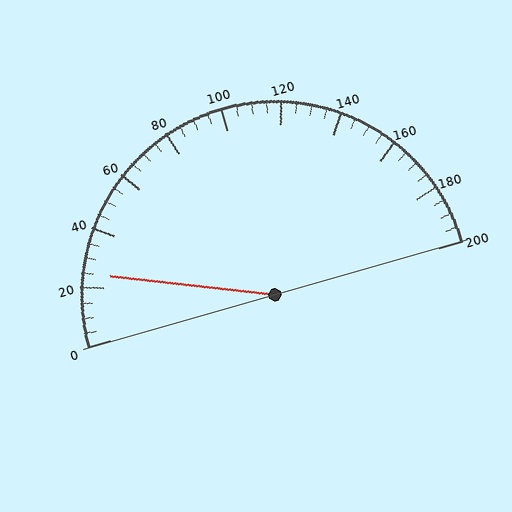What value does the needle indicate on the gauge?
The needle indicates approximately 25.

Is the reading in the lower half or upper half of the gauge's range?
The reading is in the lower half of the range (0 to 200).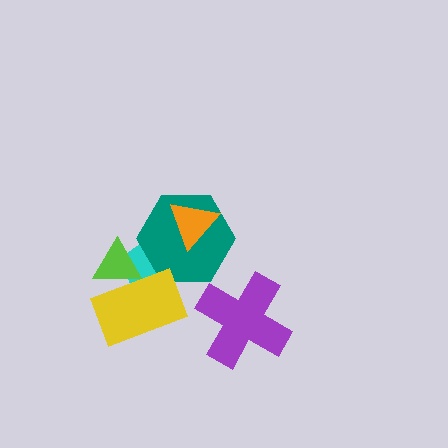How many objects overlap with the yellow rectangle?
2 objects overlap with the yellow rectangle.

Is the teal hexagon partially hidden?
Yes, it is partially covered by another shape.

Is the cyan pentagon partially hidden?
Yes, it is partially covered by another shape.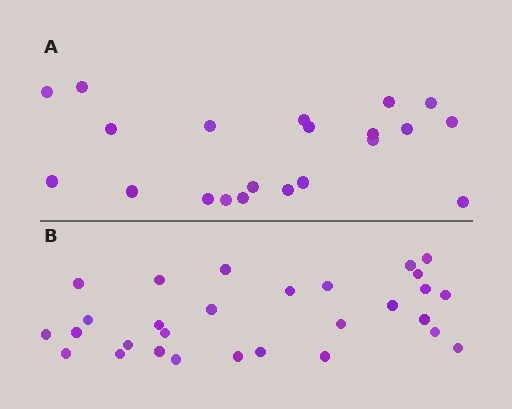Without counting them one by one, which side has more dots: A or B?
Region B (the bottom region) has more dots.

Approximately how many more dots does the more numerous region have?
Region B has roughly 8 or so more dots than region A.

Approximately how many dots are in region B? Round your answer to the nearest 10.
About 30 dots. (The exact count is 29, which rounds to 30.)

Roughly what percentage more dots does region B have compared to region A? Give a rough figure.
About 40% more.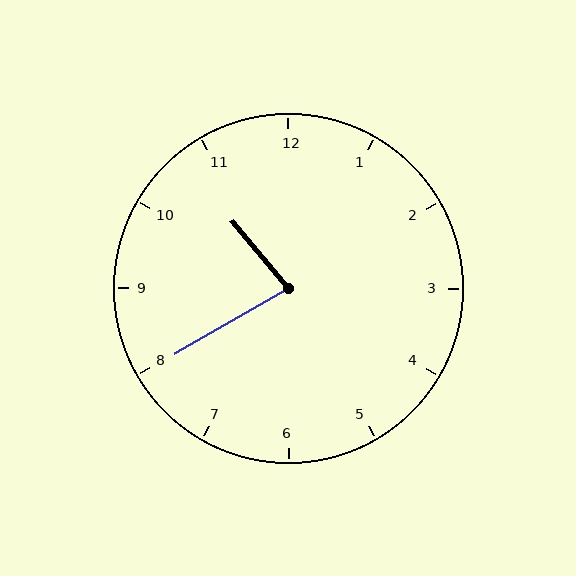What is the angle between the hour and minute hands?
Approximately 80 degrees.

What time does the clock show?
10:40.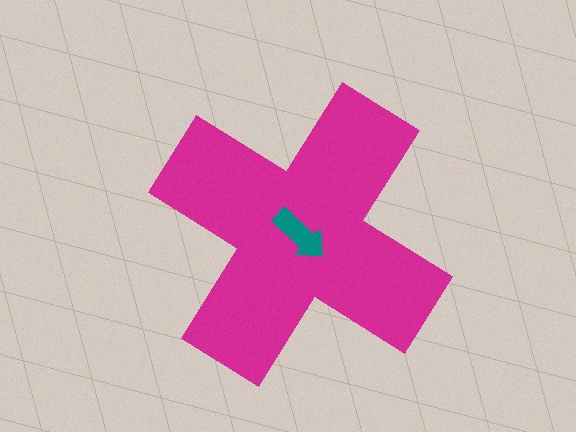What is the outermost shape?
The magenta cross.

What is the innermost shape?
The teal arrow.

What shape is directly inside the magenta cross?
The teal arrow.